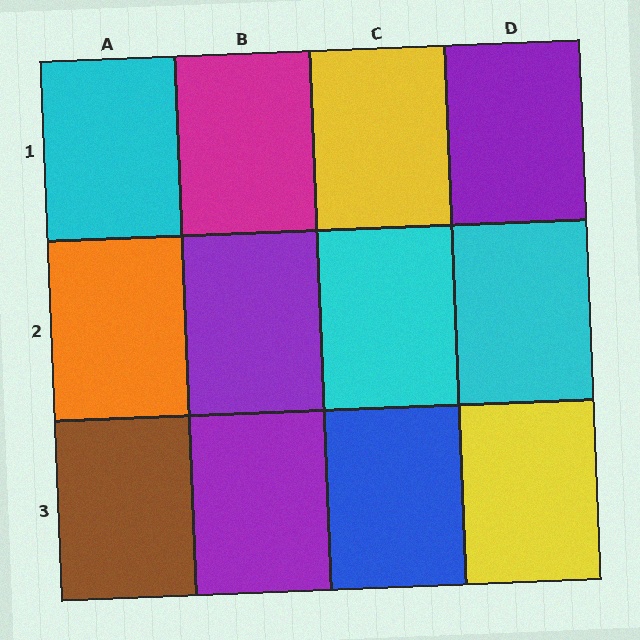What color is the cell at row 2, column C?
Cyan.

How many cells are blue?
1 cell is blue.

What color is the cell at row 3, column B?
Purple.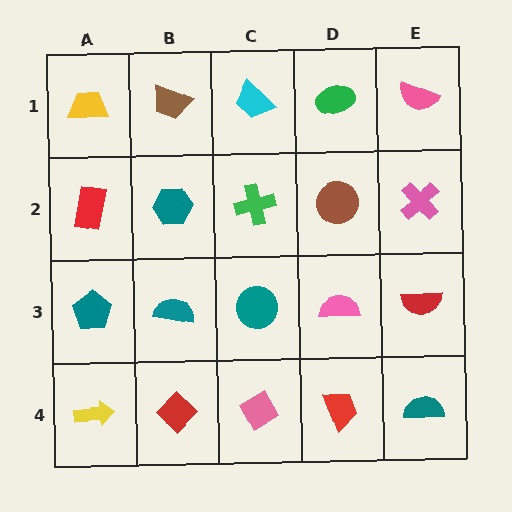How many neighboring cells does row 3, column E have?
3.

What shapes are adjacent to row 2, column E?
A pink semicircle (row 1, column E), a red semicircle (row 3, column E), a brown circle (row 2, column D).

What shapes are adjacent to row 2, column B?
A brown trapezoid (row 1, column B), a teal semicircle (row 3, column B), a red rectangle (row 2, column A), a green cross (row 2, column C).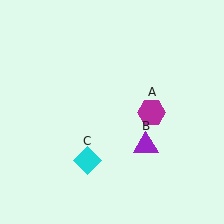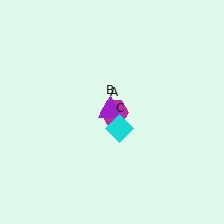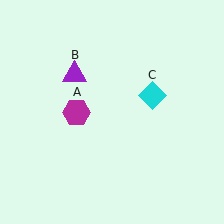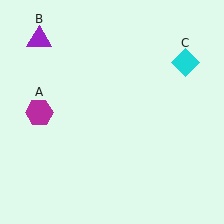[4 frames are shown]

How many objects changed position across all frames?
3 objects changed position: magenta hexagon (object A), purple triangle (object B), cyan diamond (object C).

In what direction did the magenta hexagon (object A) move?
The magenta hexagon (object A) moved left.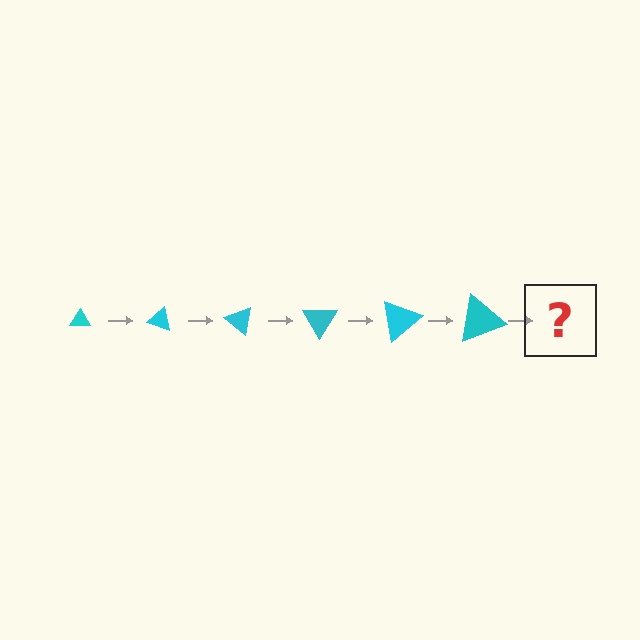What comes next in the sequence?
The next element should be a triangle, larger than the previous one and rotated 120 degrees from the start.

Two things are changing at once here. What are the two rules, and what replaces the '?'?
The two rules are that the triangle grows larger each step and it rotates 20 degrees each step. The '?' should be a triangle, larger than the previous one and rotated 120 degrees from the start.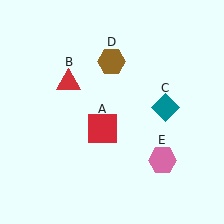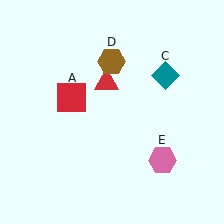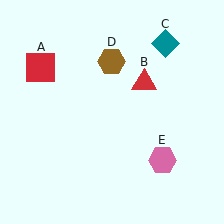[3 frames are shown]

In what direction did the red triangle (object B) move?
The red triangle (object B) moved right.